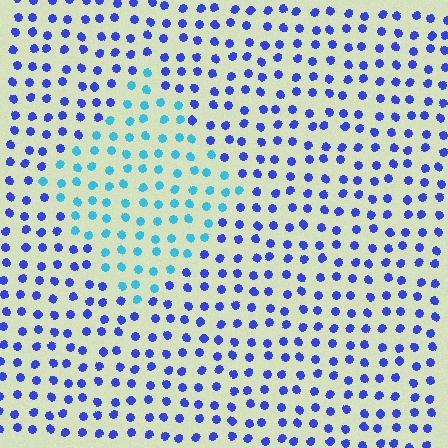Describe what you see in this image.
The image is filled with small blue elements in a uniform arrangement. A diamond-shaped region is visible where the elements are tinted to a slightly different hue, forming a subtle color boundary.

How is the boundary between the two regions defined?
The boundary is defined purely by a slight shift in hue (about 44 degrees). Spacing, size, and orientation are identical on both sides.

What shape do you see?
I see a diamond.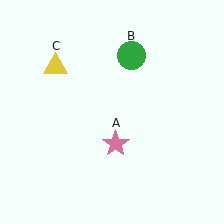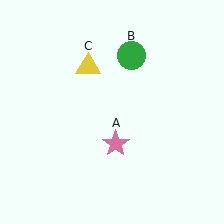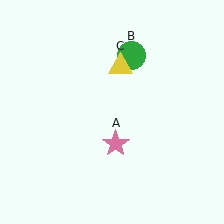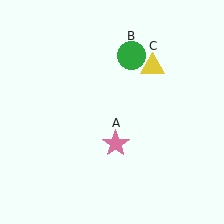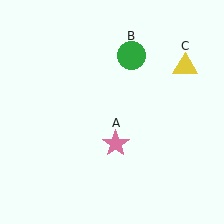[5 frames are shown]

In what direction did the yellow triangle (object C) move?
The yellow triangle (object C) moved right.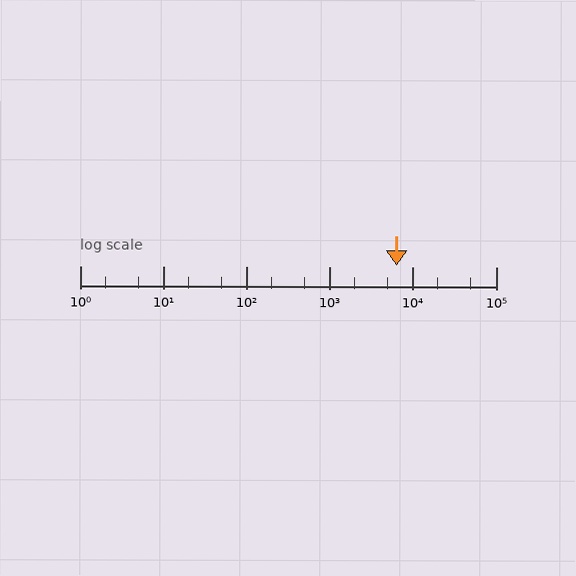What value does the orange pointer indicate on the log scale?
The pointer indicates approximately 6300.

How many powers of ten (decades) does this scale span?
The scale spans 5 decades, from 1 to 100000.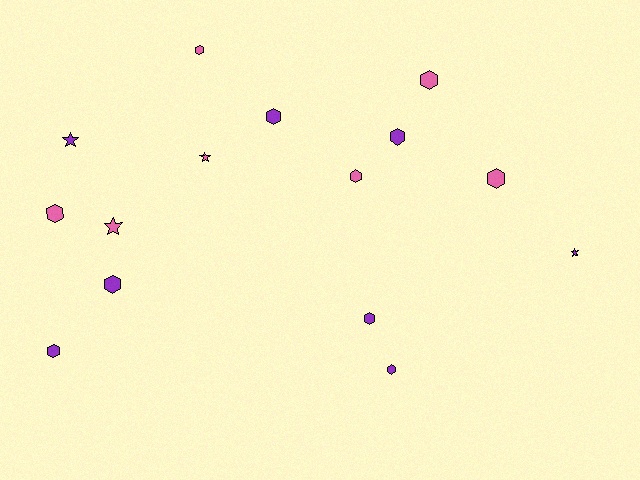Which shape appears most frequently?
Hexagon, with 11 objects.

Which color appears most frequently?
Purple, with 8 objects.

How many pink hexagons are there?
There are 5 pink hexagons.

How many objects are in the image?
There are 15 objects.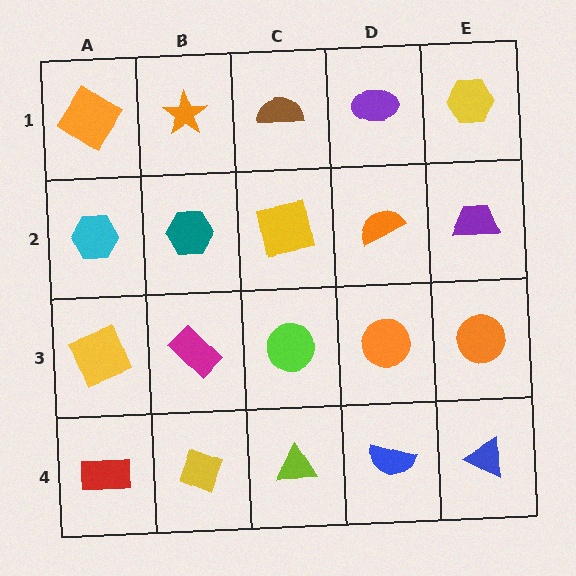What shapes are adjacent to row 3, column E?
A purple trapezoid (row 2, column E), a blue triangle (row 4, column E), an orange circle (row 3, column D).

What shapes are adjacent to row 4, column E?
An orange circle (row 3, column E), a blue semicircle (row 4, column D).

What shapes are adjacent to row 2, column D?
A purple ellipse (row 1, column D), an orange circle (row 3, column D), a yellow square (row 2, column C), a purple trapezoid (row 2, column E).